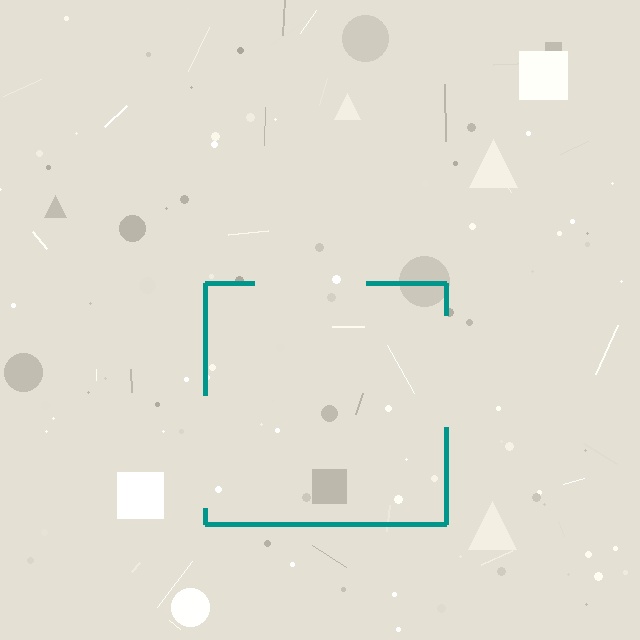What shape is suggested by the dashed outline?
The dashed outline suggests a square.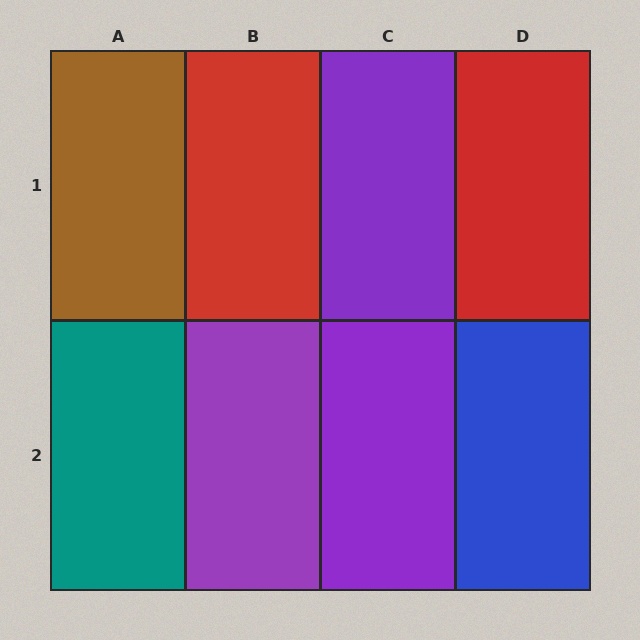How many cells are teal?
1 cell is teal.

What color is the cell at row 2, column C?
Purple.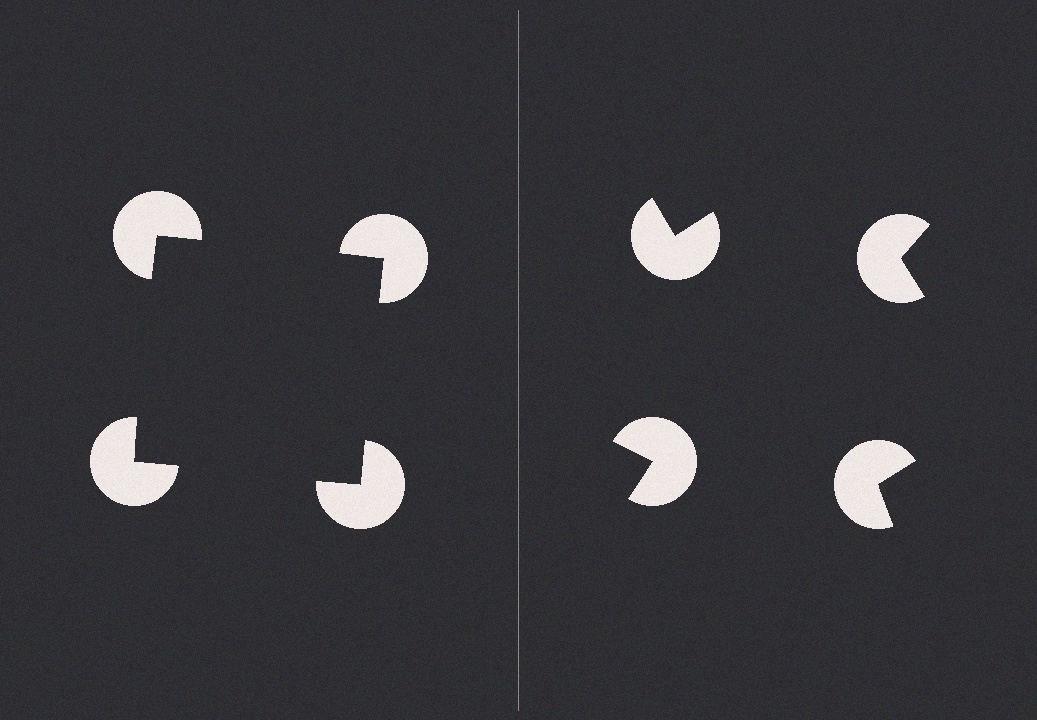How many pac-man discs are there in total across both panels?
8 — 4 on each side.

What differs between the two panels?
The pac-man discs are positioned identically on both sides; only the wedge orientations differ. On the left they align to a square; on the right they are misaligned.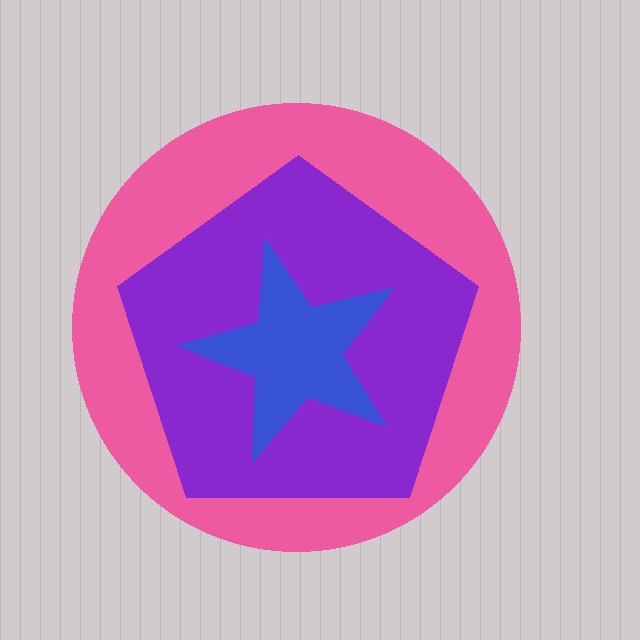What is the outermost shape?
The pink circle.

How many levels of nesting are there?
3.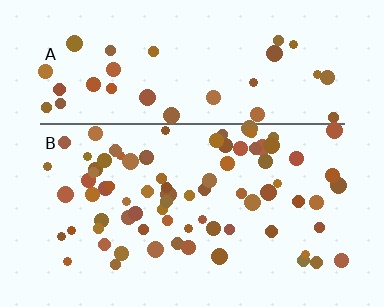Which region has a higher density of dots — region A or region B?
B (the bottom).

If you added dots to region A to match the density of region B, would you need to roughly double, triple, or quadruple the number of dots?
Approximately double.